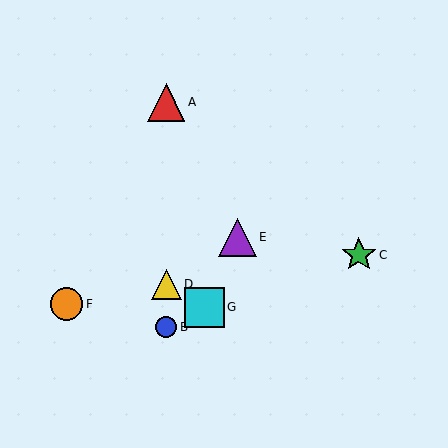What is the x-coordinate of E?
Object E is at x≈237.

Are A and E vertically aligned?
No, A is at x≈166 and E is at x≈237.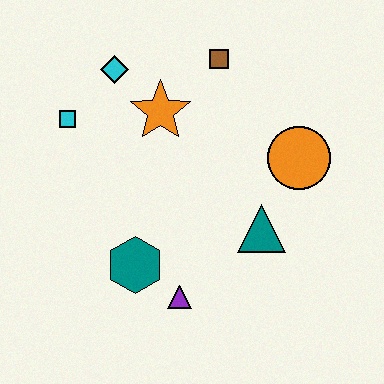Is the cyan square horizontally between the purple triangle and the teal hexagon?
No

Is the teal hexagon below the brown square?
Yes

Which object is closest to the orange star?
The cyan diamond is closest to the orange star.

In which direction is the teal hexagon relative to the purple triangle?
The teal hexagon is to the left of the purple triangle.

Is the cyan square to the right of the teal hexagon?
No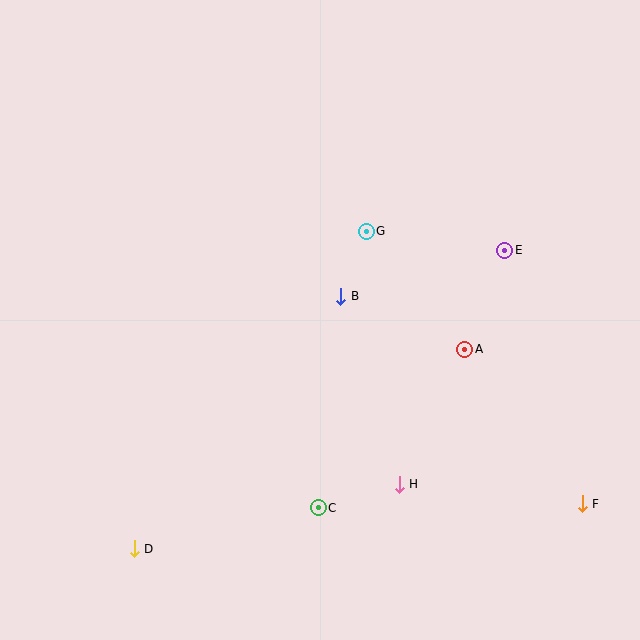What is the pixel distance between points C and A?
The distance between C and A is 216 pixels.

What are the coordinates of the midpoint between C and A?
The midpoint between C and A is at (392, 429).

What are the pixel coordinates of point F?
Point F is at (582, 504).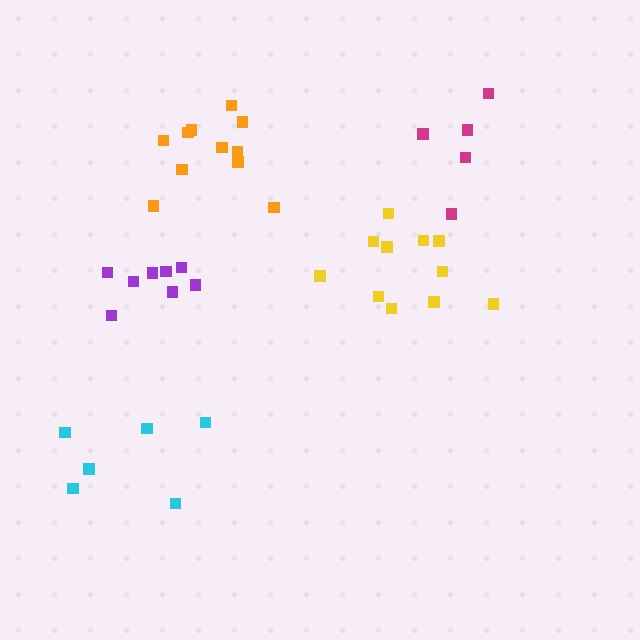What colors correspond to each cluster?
The clusters are colored: cyan, orange, yellow, purple, magenta.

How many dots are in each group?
Group 1: 6 dots, Group 2: 11 dots, Group 3: 11 dots, Group 4: 8 dots, Group 5: 5 dots (41 total).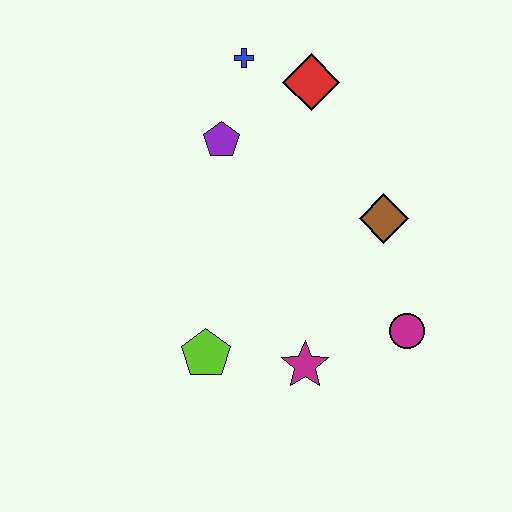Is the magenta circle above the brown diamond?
No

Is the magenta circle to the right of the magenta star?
Yes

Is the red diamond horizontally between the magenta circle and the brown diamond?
No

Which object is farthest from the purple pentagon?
The magenta circle is farthest from the purple pentagon.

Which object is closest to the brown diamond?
The magenta circle is closest to the brown diamond.